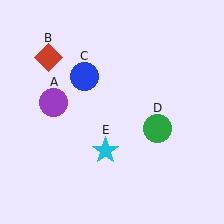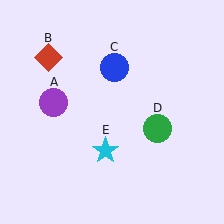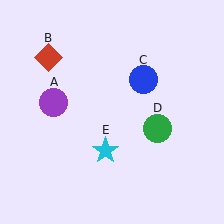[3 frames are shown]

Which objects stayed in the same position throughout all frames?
Purple circle (object A) and red diamond (object B) and green circle (object D) and cyan star (object E) remained stationary.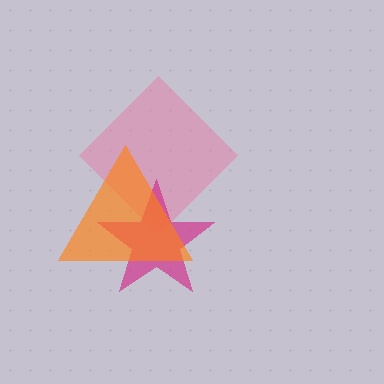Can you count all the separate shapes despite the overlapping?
Yes, there are 3 separate shapes.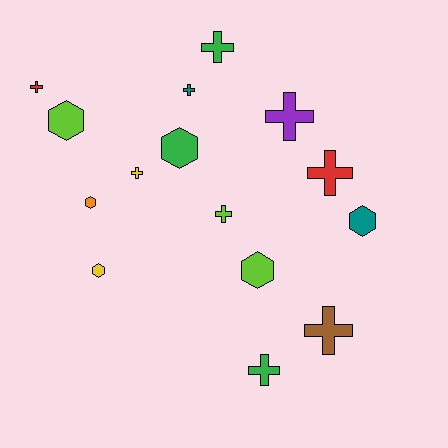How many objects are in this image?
There are 15 objects.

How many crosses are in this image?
There are 9 crosses.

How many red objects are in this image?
There are 2 red objects.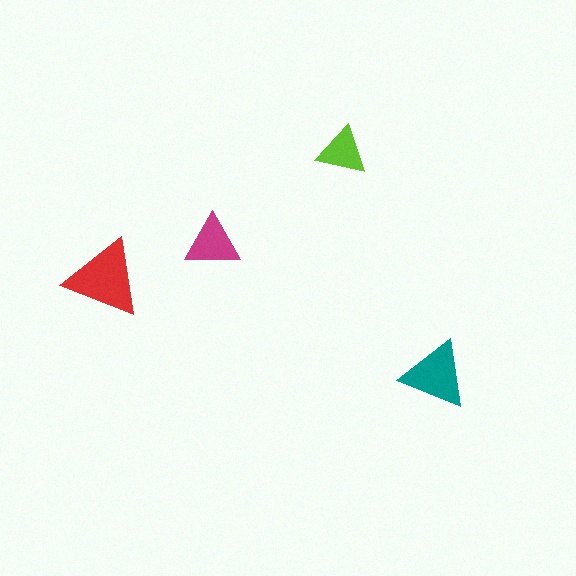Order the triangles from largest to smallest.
the red one, the teal one, the magenta one, the lime one.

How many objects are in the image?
There are 4 objects in the image.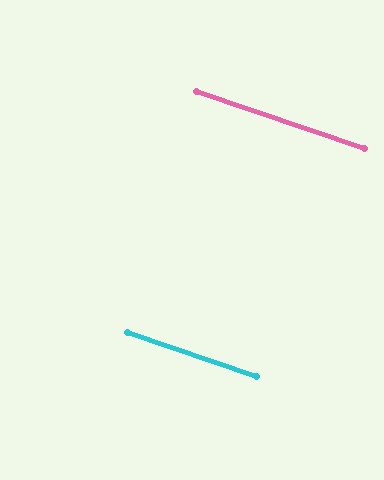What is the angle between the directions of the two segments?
Approximately 0 degrees.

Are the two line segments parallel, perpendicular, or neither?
Parallel — their directions differ by only 0.1°.